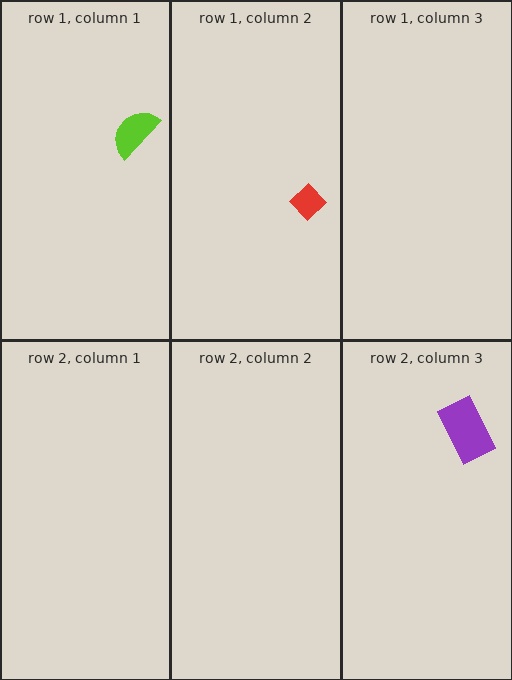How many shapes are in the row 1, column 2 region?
1.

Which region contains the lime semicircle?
The row 1, column 1 region.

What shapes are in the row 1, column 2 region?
The red diamond.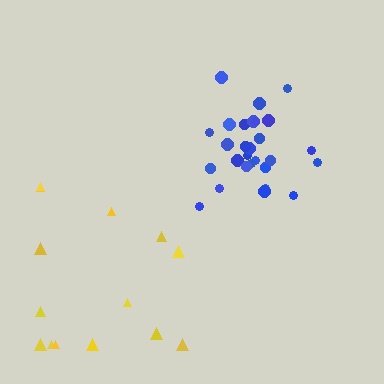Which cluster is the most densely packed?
Blue.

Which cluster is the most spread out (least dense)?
Yellow.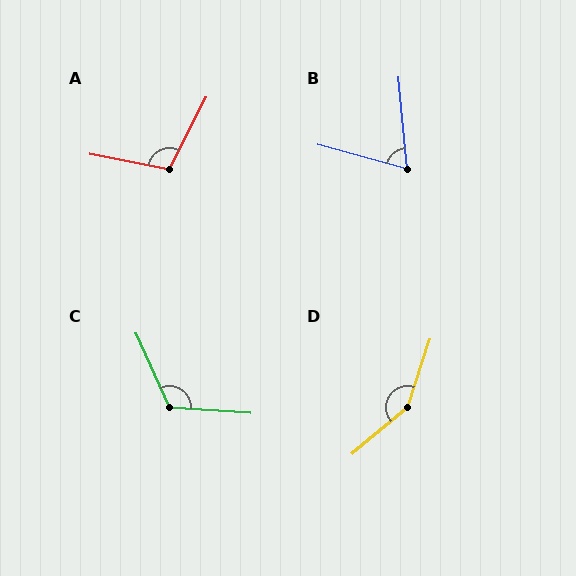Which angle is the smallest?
B, at approximately 69 degrees.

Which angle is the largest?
D, at approximately 149 degrees.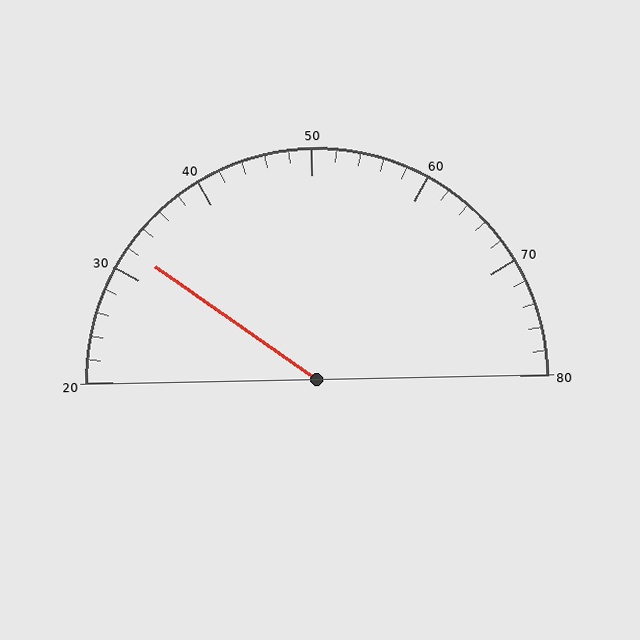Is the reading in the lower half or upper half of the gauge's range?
The reading is in the lower half of the range (20 to 80).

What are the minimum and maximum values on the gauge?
The gauge ranges from 20 to 80.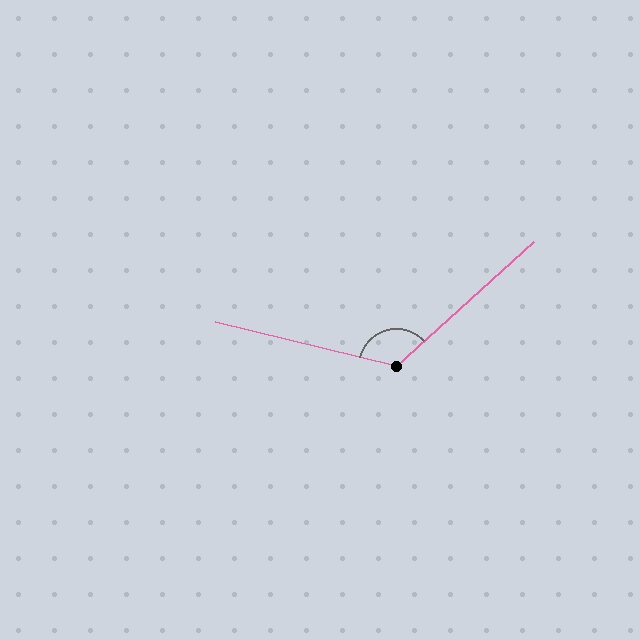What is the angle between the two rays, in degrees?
Approximately 124 degrees.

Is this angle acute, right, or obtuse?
It is obtuse.